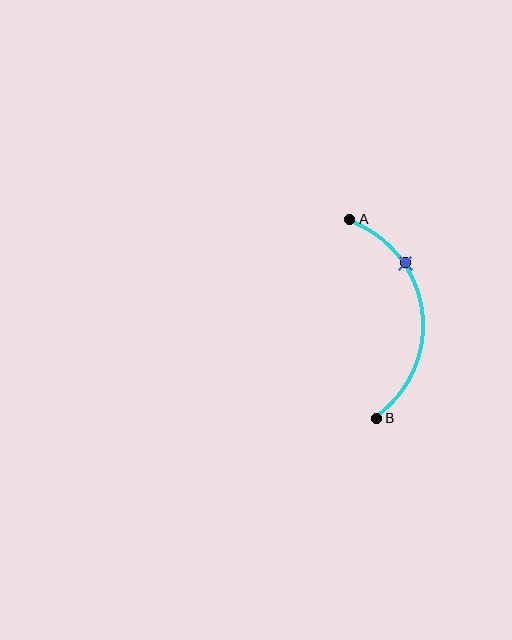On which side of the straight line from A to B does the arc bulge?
The arc bulges to the right of the straight line connecting A and B.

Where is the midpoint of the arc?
The arc midpoint is the point on the curve farthest from the straight line joining A and B. It sits to the right of that line.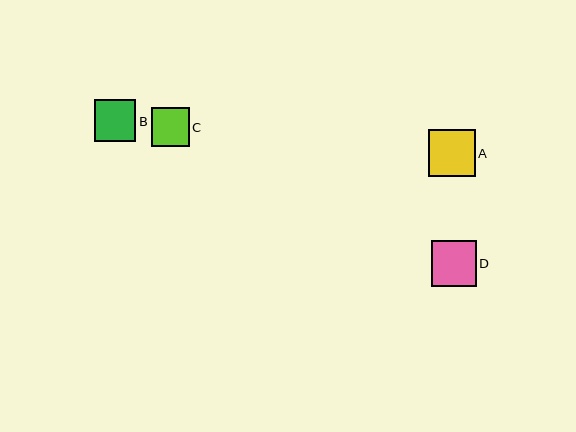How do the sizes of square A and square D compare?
Square A and square D are approximately the same size.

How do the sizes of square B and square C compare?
Square B and square C are approximately the same size.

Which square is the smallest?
Square C is the smallest with a size of approximately 38 pixels.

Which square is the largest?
Square A is the largest with a size of approximately 47 pixels.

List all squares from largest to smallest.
From largest to smallest: A, D, B, C.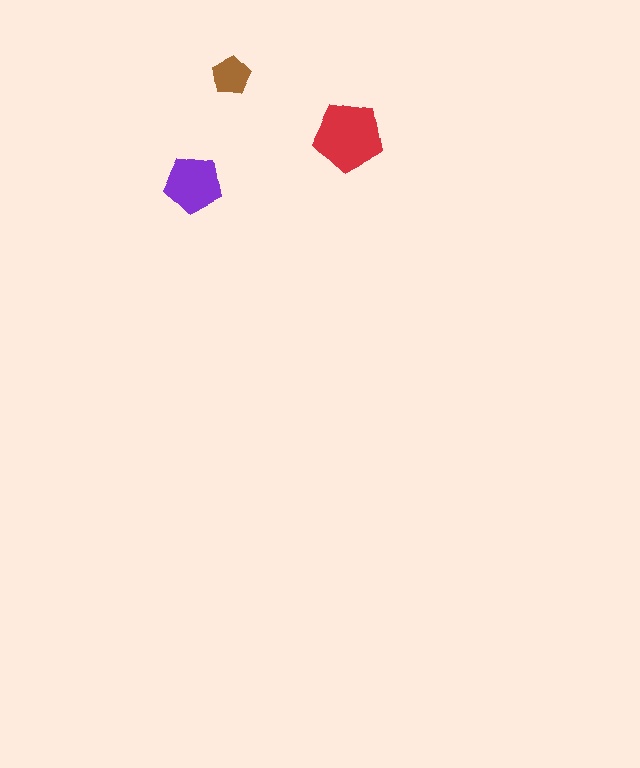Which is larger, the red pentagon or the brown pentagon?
The red one.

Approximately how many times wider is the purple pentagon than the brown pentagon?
About 1.5 times wider.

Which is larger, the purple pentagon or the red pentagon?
The red one.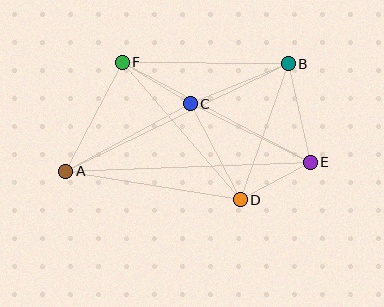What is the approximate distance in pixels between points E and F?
The distance between E and F is approximately 213 pixels.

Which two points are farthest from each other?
Points A and B are farthest from each other.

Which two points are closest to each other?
Points D and E are closest to each other.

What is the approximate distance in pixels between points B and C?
The distance between B and C is approximately 106 pixels.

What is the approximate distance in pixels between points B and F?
The distance between B and F is approximately 166 pixels.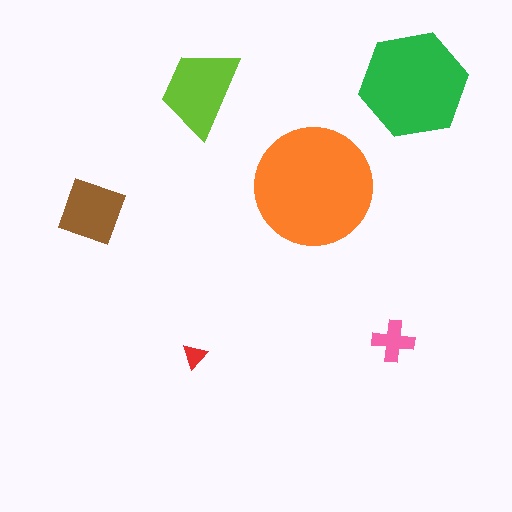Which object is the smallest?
The red triangle.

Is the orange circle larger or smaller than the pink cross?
Larger.